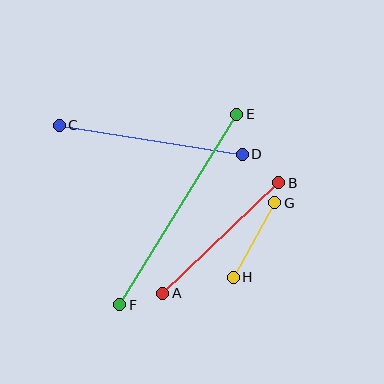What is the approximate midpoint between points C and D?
The midpoint is at approximately (151, 140) pixels.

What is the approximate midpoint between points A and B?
The midpoint is at approximately (221, 238) pixels.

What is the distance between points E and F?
The distance is approximately 224 pixels.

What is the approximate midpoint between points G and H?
The midpoint is at approximately (254, 240) pixels.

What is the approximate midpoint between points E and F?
The midpoint is at approximately (178, 209) pixels.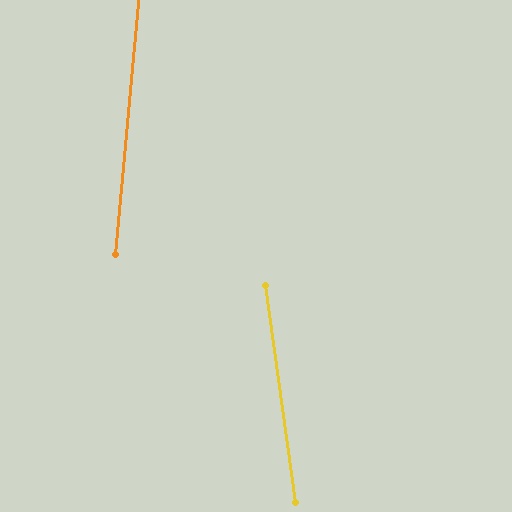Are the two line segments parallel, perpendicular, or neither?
Neither parallel nor perpendicular — they differ by about 13°.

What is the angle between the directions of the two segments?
Approximately 13 degrees.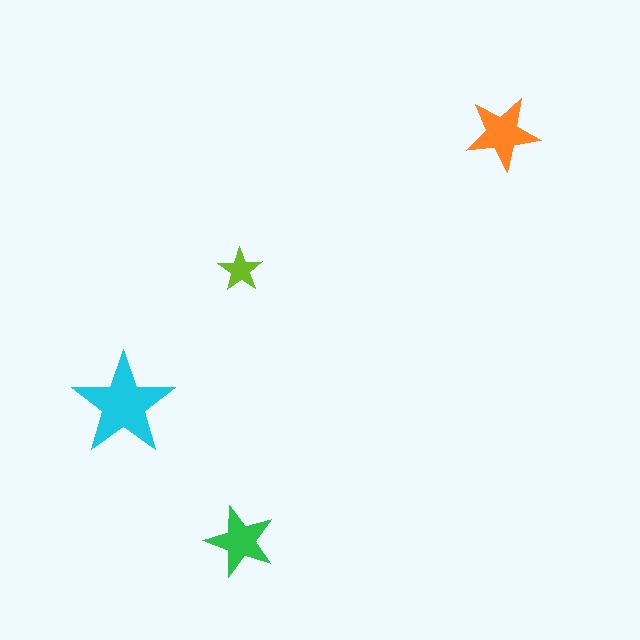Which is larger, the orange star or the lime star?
The orange one.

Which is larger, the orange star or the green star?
The orange one.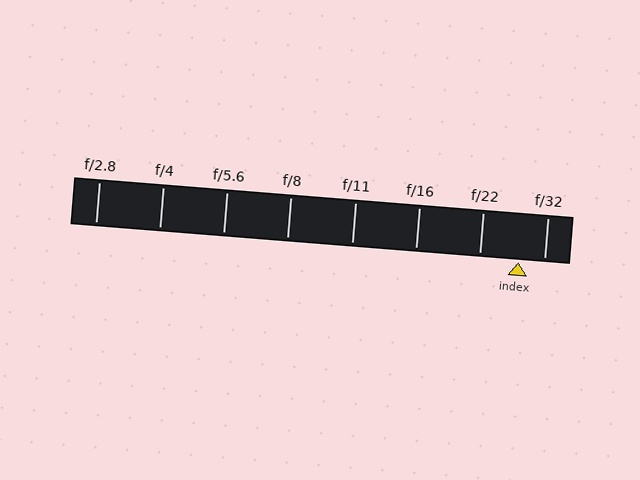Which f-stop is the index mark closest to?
The index mark is closest to f/32.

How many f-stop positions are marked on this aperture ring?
There are 8 f-stop positions marked.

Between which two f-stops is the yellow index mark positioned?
The index mark is between f/22 and f/32.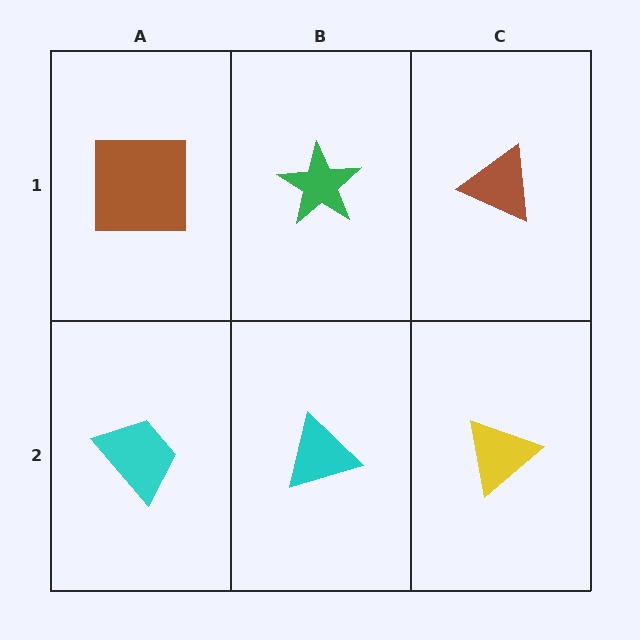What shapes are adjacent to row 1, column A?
A cyan trapezoid (row 2, column A), a green star (row 1, column B).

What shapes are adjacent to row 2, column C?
A brown triangle (row 1, column C), a cyan triangle (row 2, column B).